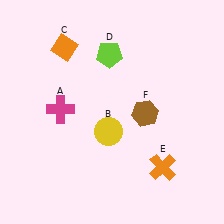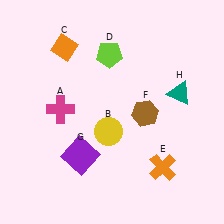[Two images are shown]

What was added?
A purple square (G), a teal triangle (H) were added in Image 2.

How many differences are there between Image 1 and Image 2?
There are 2 differences between the two images.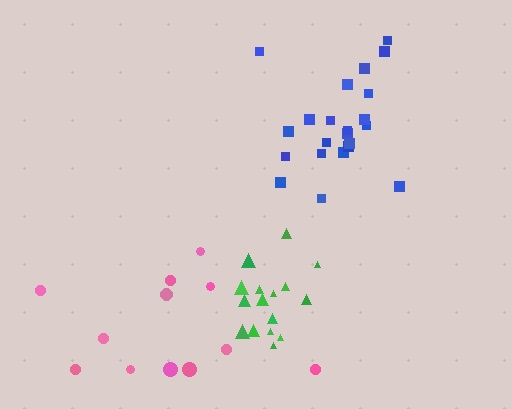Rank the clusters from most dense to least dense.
green, blue, pink.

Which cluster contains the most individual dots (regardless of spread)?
Blue (22).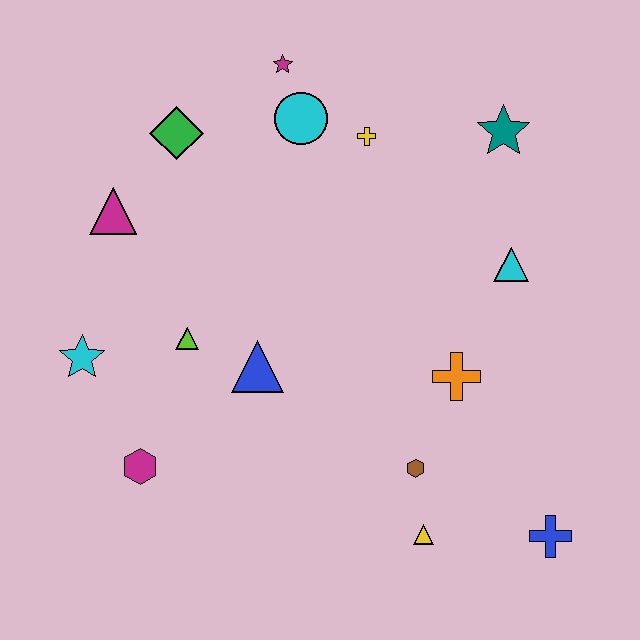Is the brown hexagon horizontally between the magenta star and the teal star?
Yes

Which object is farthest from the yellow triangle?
The magenta star is farthest from the yellow triangle.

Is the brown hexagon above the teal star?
No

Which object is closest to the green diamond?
The magenta triangle is closest to the green diamond.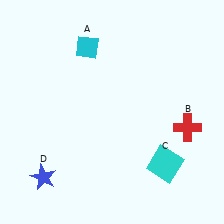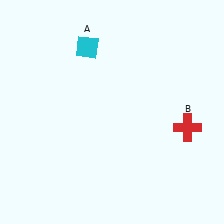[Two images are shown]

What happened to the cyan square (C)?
The cyan square (C) was removed in Image 2. It was in the bottom-right area of Image 1.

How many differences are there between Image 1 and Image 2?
There are 2 differences between the two images.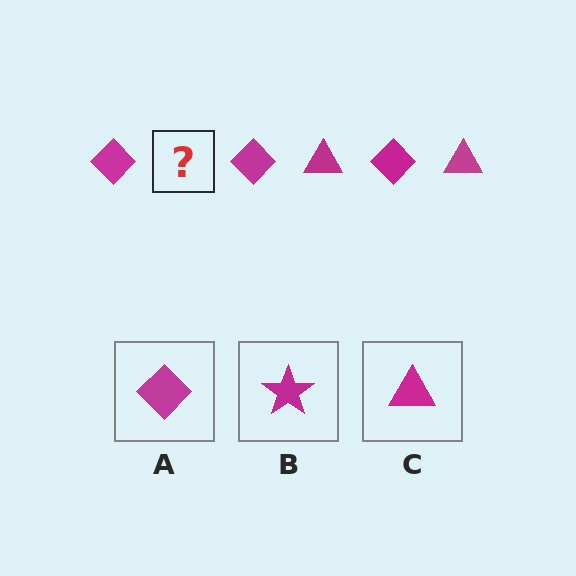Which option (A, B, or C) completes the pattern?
C.